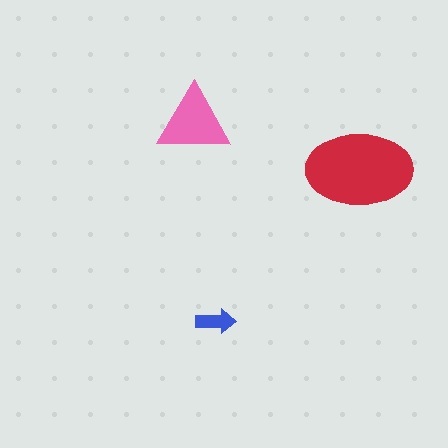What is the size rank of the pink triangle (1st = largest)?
2nd.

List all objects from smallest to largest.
The blue arrow, the pink triangle, the red ellipse.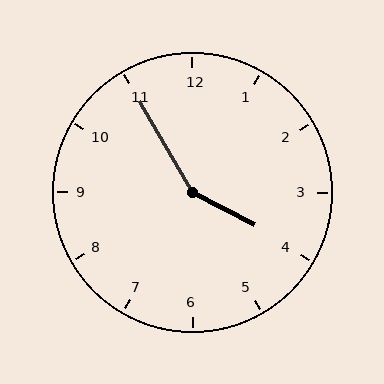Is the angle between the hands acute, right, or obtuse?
It is obtuse.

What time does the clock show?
3:55.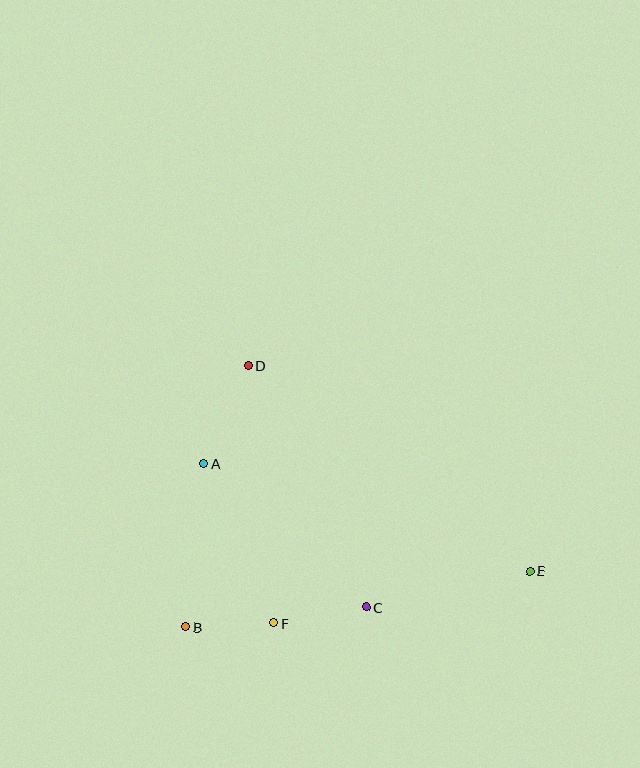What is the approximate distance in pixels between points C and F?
The distance between C and F is approximately 94 pixels.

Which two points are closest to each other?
Points B and F are closest to each other.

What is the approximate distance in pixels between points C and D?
The distance between C and D is approximately 269 pixels.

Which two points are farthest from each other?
Points D and E are farthest from each other.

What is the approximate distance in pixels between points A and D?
The distance between A and D is approximately 108 pixels.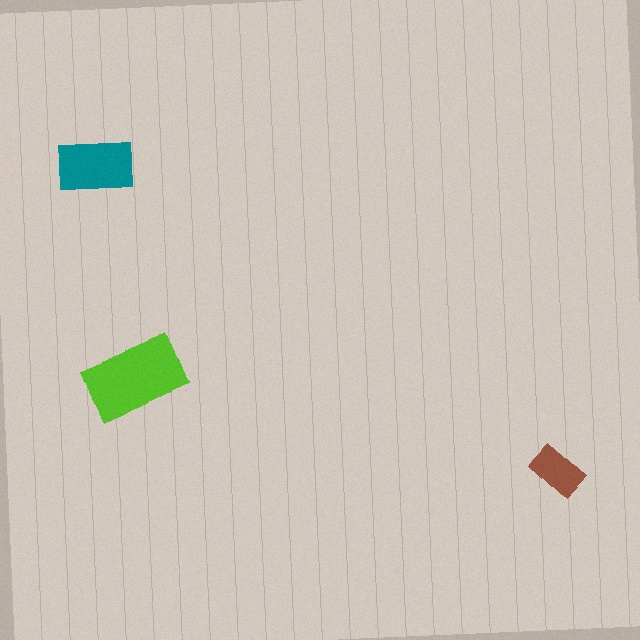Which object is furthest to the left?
The teal rectangle is leftmost.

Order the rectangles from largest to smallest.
the lime one, the teal one, the brown one.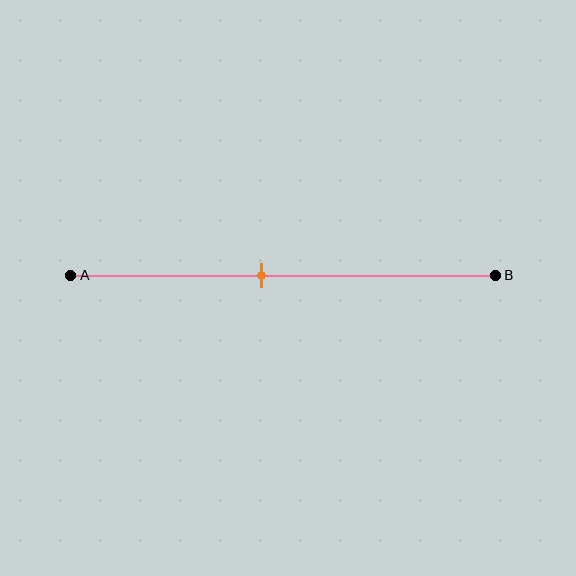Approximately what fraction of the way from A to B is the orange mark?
The orange mark is approximately 45% of the way from A to B.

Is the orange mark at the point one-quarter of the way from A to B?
No, the mark is at about 45% from A, not at the 25% one-quarter point.